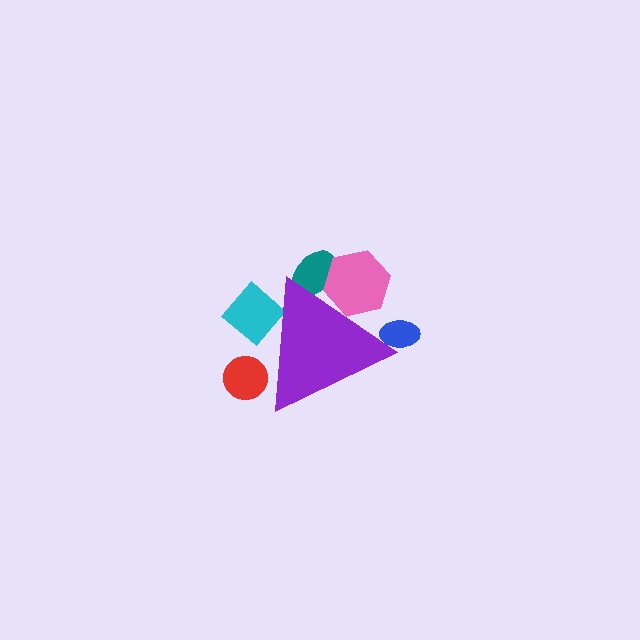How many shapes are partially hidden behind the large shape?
5 shapes are partially hidden.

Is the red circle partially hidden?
Yes, the red circle is partially hidden behind the purple triangle.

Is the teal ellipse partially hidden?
Yes, the teal ellipse is partially hidden behind the purple triangle.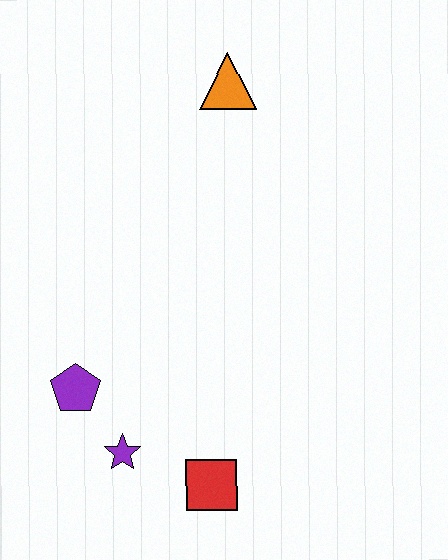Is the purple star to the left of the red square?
Yes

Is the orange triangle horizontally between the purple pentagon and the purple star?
No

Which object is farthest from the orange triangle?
The red square is farthest from the orange triangle.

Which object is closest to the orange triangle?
The purple pentagon is closest to the orange triangle.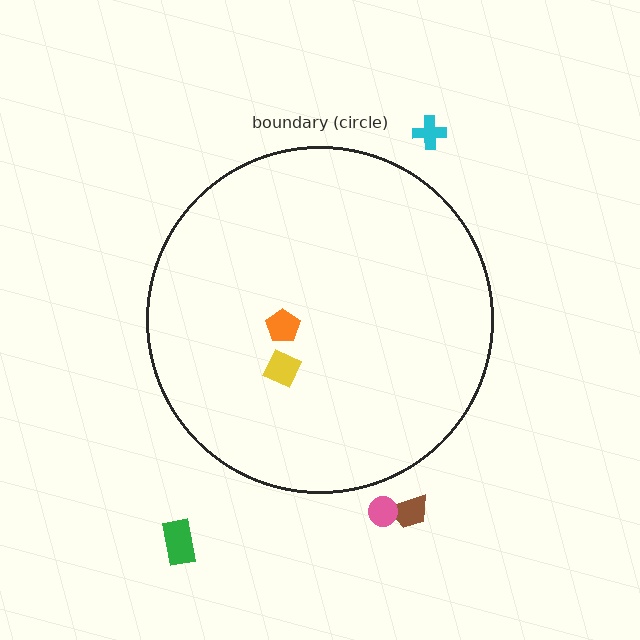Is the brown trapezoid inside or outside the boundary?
Outside.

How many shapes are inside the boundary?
2 inside, 4 outside.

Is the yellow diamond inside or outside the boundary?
Inside.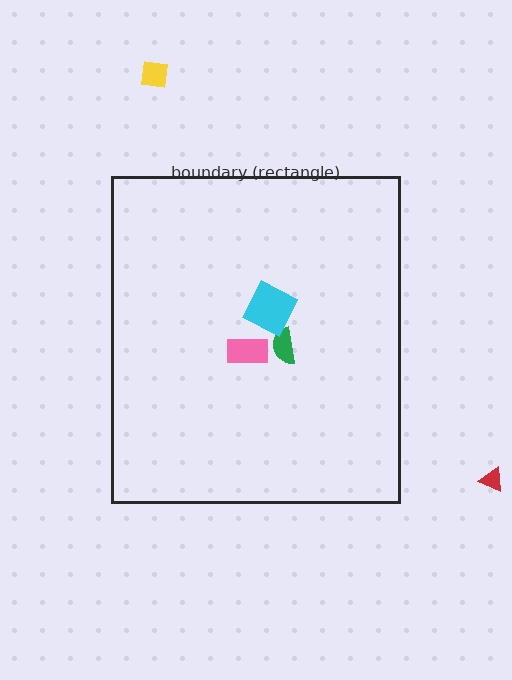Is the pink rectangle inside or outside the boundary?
Inside.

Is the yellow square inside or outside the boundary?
Outside.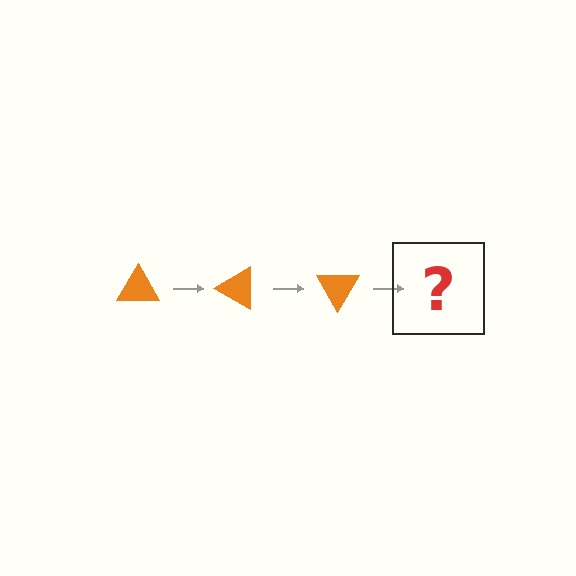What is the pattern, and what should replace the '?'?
The pattern is that the triangle rotates 30 degrees each step. The '?' should be an orange triangle rotated 90 degrees.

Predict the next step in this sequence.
The next step is an orange triangle rotated 90 degrees.